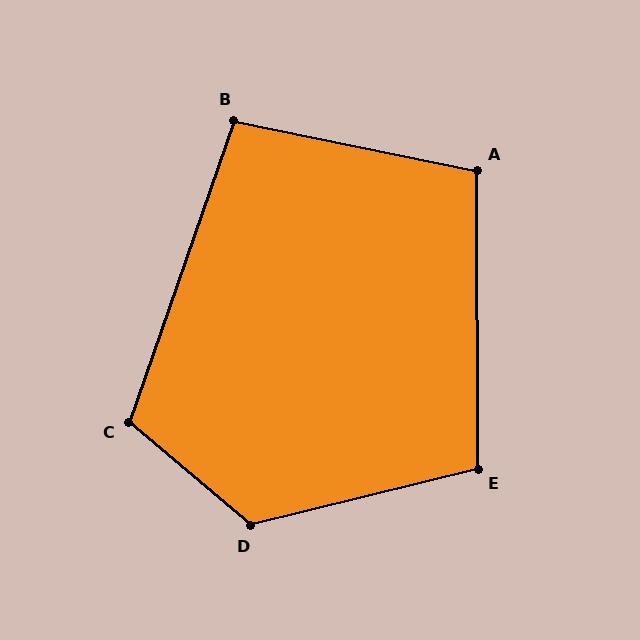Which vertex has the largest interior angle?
D, at approximately 126 degrees.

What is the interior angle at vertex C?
Approximately 111 degrees (obtuse).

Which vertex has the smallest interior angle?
B, at approximately 98 degrees.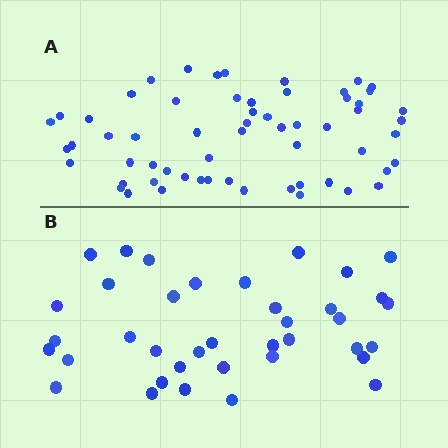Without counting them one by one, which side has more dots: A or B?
Region A (the top region) has more dots.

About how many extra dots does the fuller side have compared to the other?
Region A has approximately 20 more dots than region B.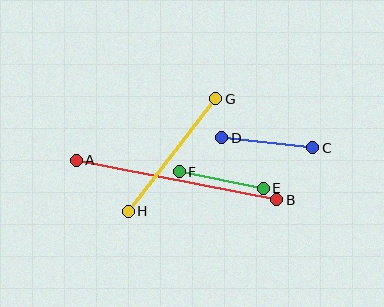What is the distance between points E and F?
The distance is approximately 86 pixels.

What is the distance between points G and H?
The distance is approximately 143 pixels.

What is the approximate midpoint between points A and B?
The midpoint is at approximately (177, 180) pixels.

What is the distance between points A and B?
The distance is approximately 204 pixels.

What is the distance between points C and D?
The distance is approximately 92 pixels.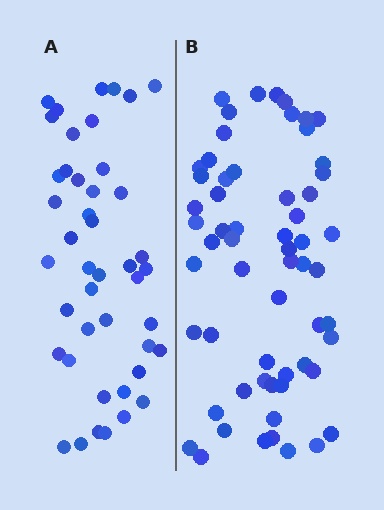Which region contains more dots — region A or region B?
Region B (the right region) has more dots.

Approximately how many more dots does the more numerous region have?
Region B has approximately 15 more dots than region A.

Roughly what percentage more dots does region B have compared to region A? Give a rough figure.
About 35% more.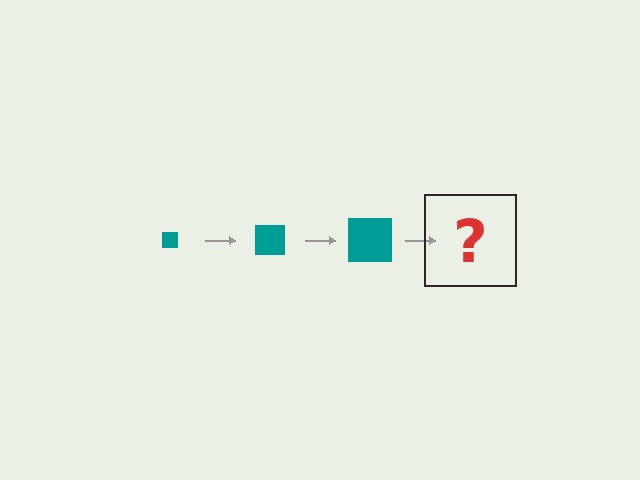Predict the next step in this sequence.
The next step is a teal square, larger than the previous one.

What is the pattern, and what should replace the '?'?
The pattern is that the square gets progressively larger each step. The '?' should be a teal square, larger than the previous one.